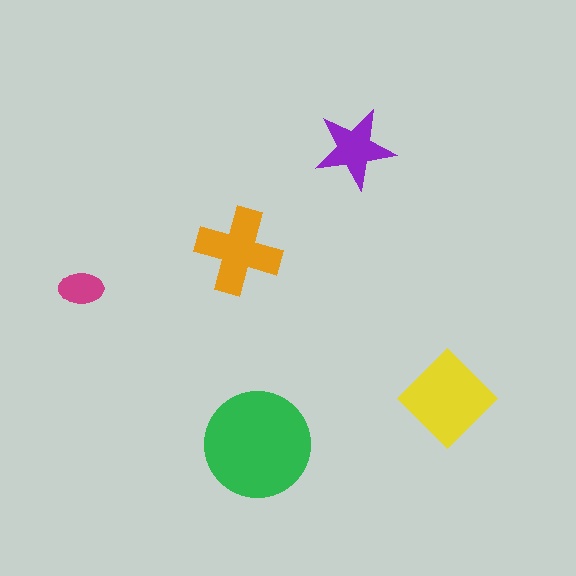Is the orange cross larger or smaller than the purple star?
Larger.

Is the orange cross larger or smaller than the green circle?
Smaller.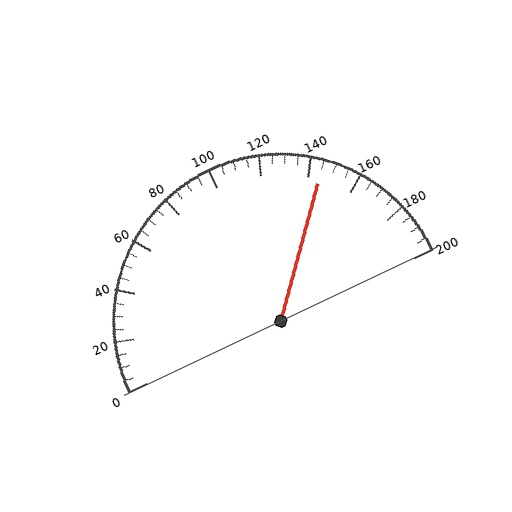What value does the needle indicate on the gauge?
The needle indicates approximately 145.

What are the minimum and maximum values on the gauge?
The gauge ranges from 0 to 200.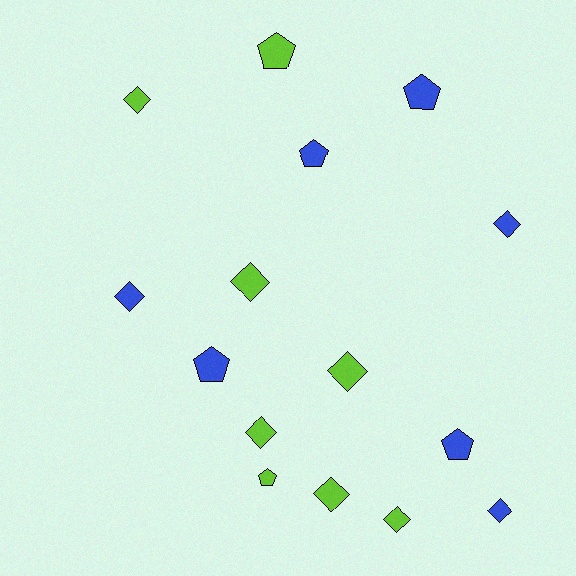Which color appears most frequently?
Lime, with 8 objects.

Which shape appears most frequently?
Diamond, with 9 objects.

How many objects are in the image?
There are 15 objects.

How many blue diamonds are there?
There are 3 blue diamonds.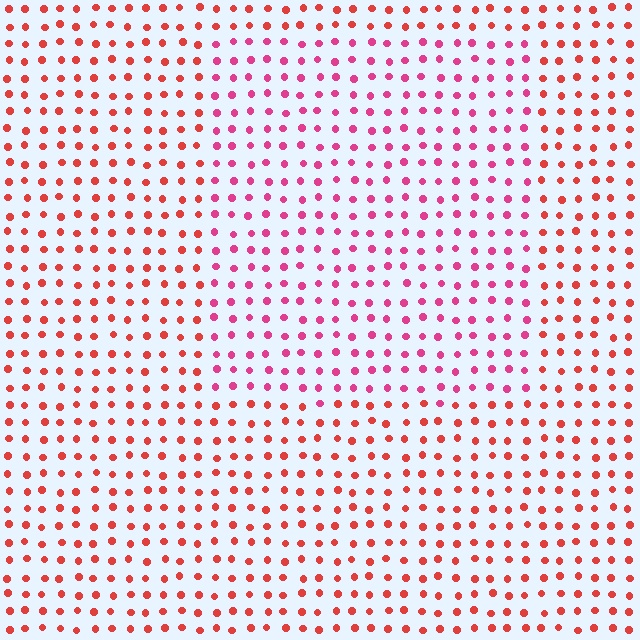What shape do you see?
I see a rectangle.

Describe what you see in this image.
The image is filled with small red elements in a uniform arrangement. A rectangle-shaped region is visible where the elements are tinted to a slightly different hue, forming a subtle color boundary.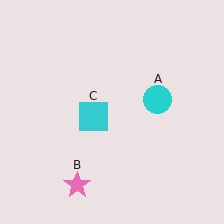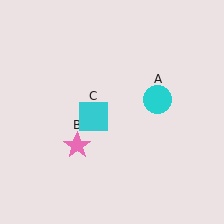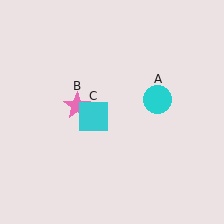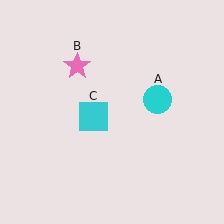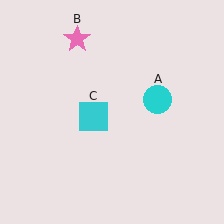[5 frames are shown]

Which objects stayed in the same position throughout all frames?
Cyan circle (object A) and cyan square (object C) remained stationary.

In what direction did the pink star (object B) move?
The pink star (object B) moved up.